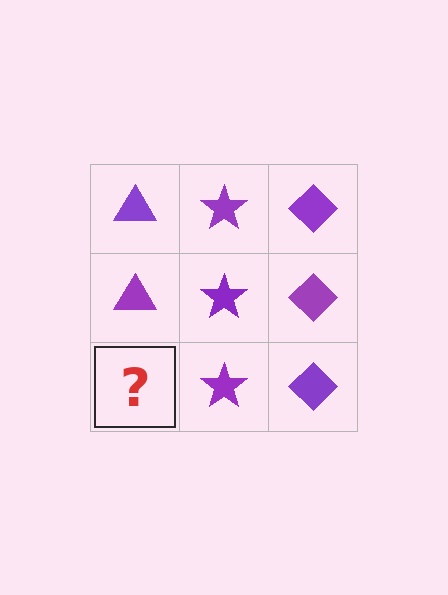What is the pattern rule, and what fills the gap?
The rule is that each column has a consistent shape. The gap should be filled with a purple triangle.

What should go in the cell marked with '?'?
The missing cell should contain a purple triangle.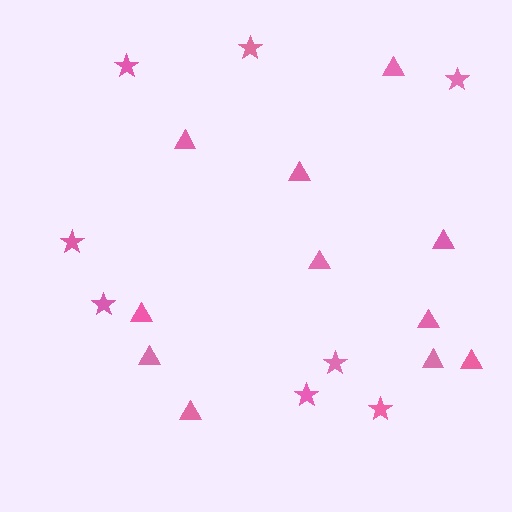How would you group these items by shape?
There are 2 groups: one group of stars (8) and one group of triangles (11).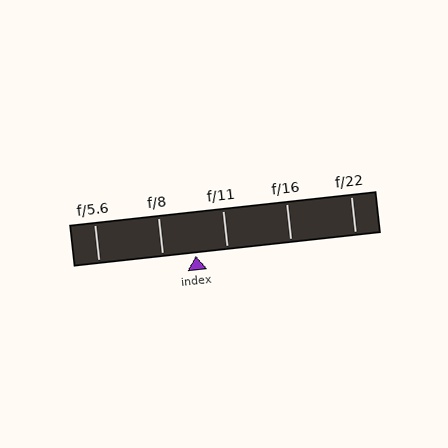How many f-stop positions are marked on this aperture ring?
There are 5 f-stop positions marked.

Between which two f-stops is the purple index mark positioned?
The index mark is between f/8 and f/11.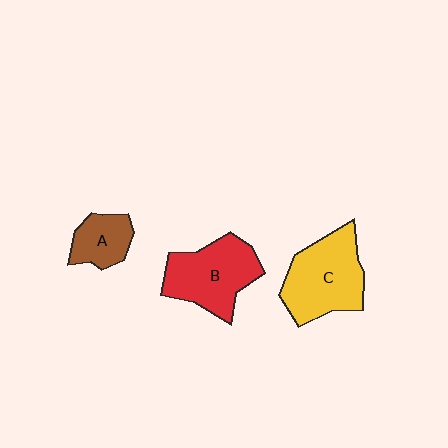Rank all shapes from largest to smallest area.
From largest to smallest: C (yellow), B (red), A (brown).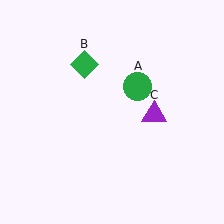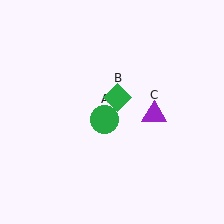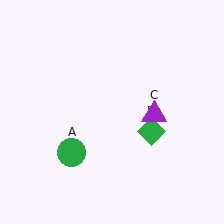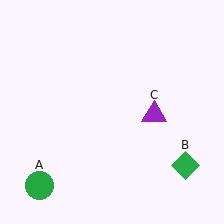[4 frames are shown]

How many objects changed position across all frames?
2 objects changed position: green circle (object A), green diamond (object B).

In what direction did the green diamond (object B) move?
The green diamond (object B) moved down and to the right.